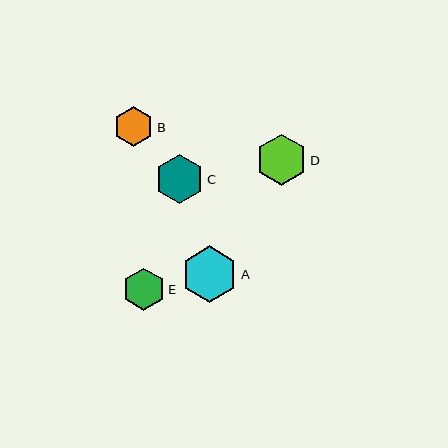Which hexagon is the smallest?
Hexagon B is the smallest with a size of approximately 40 pixels.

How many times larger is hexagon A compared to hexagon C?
Hexagon A is approximately 1.1 times the size of hexagon C.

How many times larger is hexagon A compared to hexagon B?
Hexagon A is approximately 1.4 times the size of hexagon B.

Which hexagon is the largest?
Hexagon A is the largest with a size of approximately 56 pixels.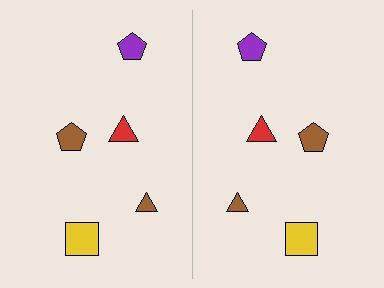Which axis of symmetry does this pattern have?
The pattern has a vertical axis of symmetry running through the center of the image.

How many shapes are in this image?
There are 10 shapes in this image.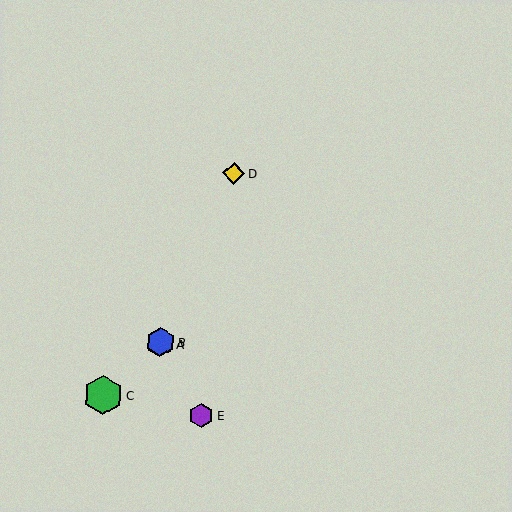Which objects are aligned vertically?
Objects A, B are aligned vertically.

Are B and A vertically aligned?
Yes, both are at x≈160.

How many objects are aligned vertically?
2 objects (A, B) are aligned vertically.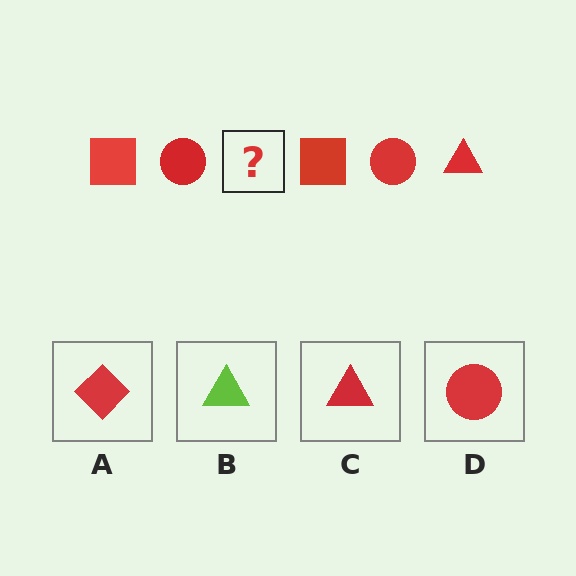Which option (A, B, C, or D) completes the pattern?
C.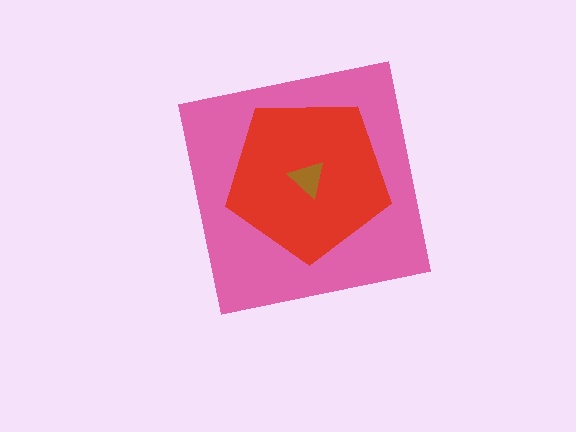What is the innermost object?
The brown triangle.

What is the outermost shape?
The pink square.